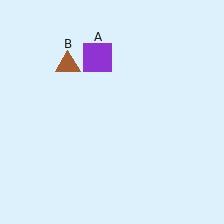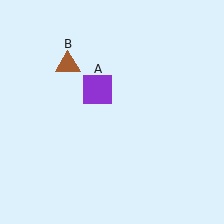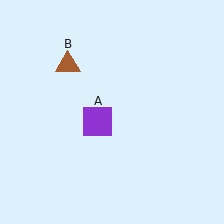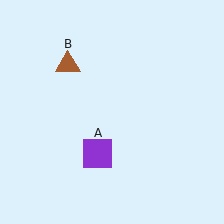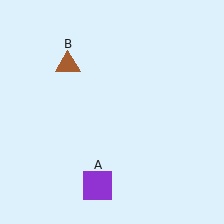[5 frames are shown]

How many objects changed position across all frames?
1 object changed position: purple square (object A).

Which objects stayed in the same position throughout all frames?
Brown triangle (object B) remained stationary.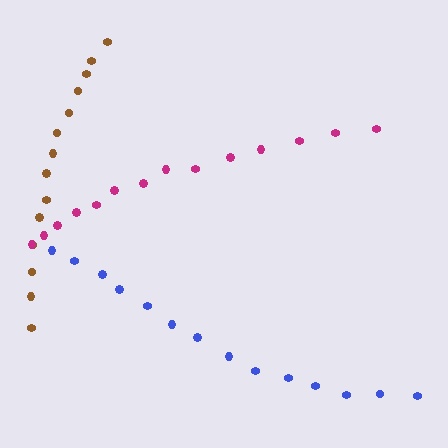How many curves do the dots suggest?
There are 3 distinct paths.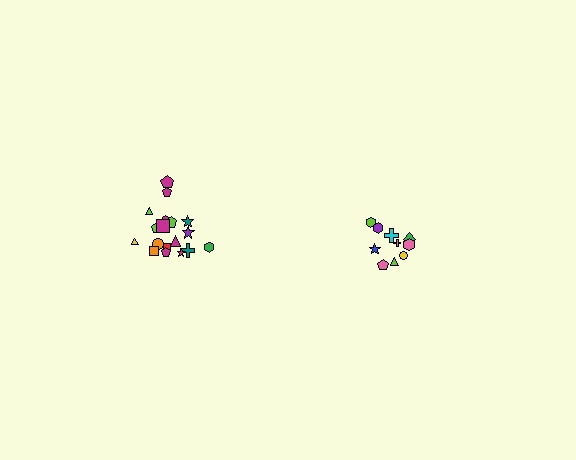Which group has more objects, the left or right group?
The left group.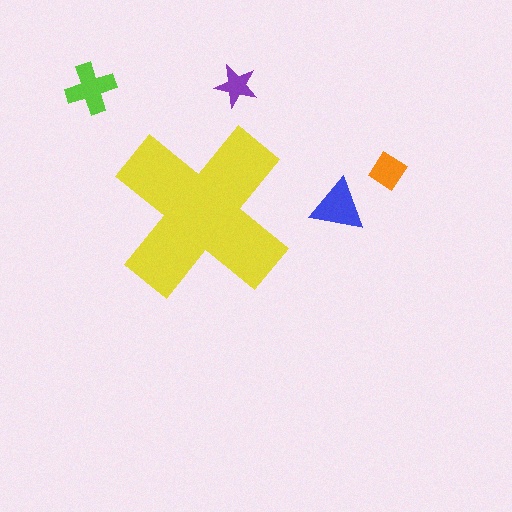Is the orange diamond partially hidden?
No, the orange diamond is fully visible.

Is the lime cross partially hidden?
No, the lime cross is fully visible.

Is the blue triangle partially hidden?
No, the blue triangle is fully visible.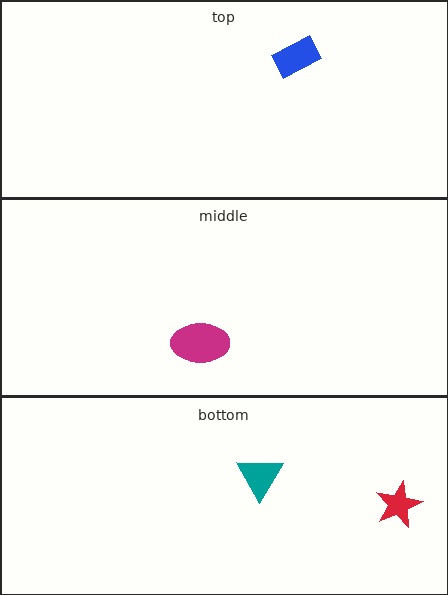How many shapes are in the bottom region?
2.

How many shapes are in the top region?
1.